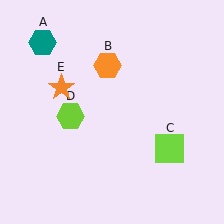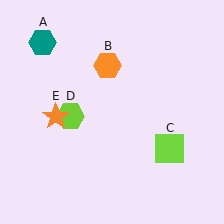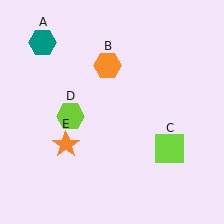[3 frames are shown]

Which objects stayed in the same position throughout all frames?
Teal hexagon (object A) and orange hexagon (object B) and lime square (object C) and lime hexagon (object D) remained stationary.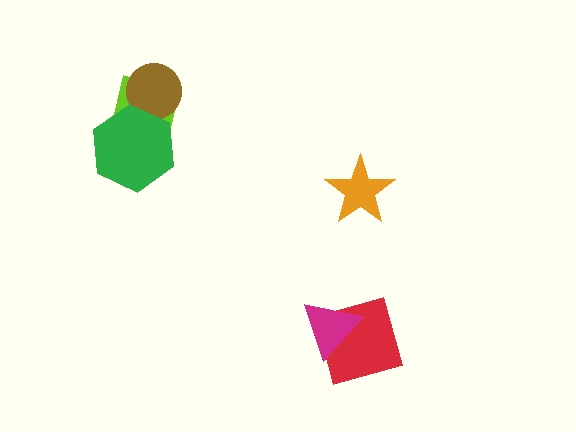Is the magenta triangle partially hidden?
No, no other shape covers it.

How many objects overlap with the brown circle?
2 objects overlap with the brown circle.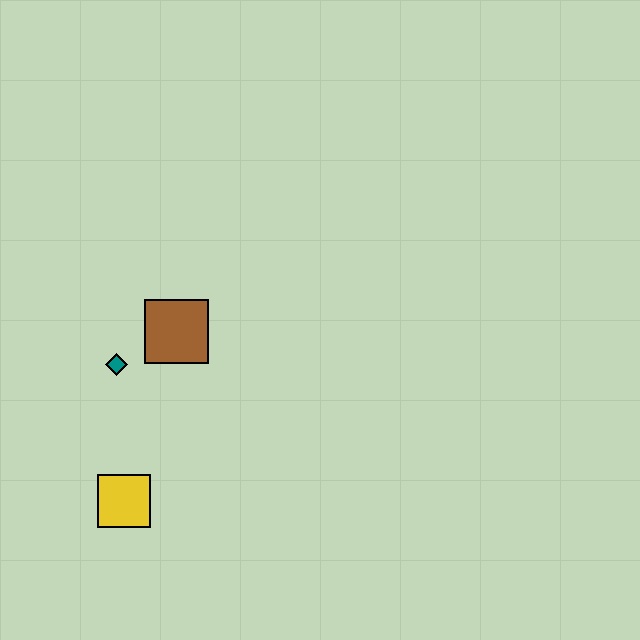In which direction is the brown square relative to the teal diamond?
The brown square is to the right of the teal diamond.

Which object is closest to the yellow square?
The teal diamond is closest to the yellow square.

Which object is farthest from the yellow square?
The brown square is farthest from the yellow square.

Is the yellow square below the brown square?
Yes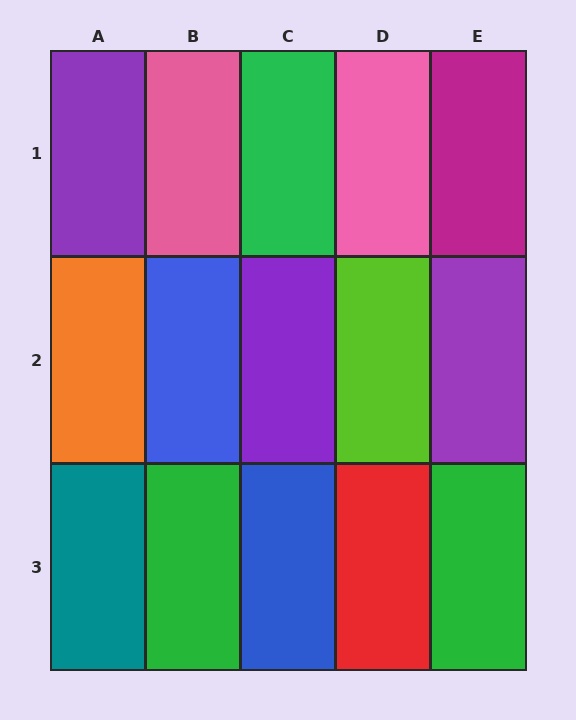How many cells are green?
3 cells are green.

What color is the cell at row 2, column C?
Purple.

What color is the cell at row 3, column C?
Blue.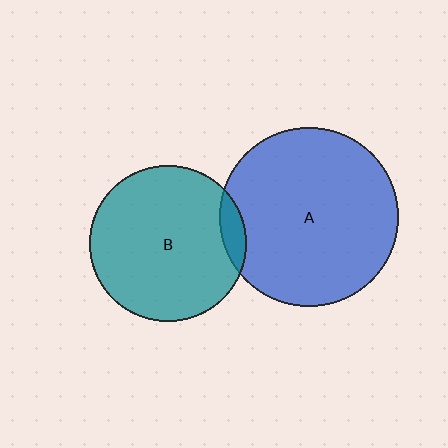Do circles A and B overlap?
Yes.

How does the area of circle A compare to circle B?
Approximately 1.3 times.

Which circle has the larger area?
Circle A (blue).